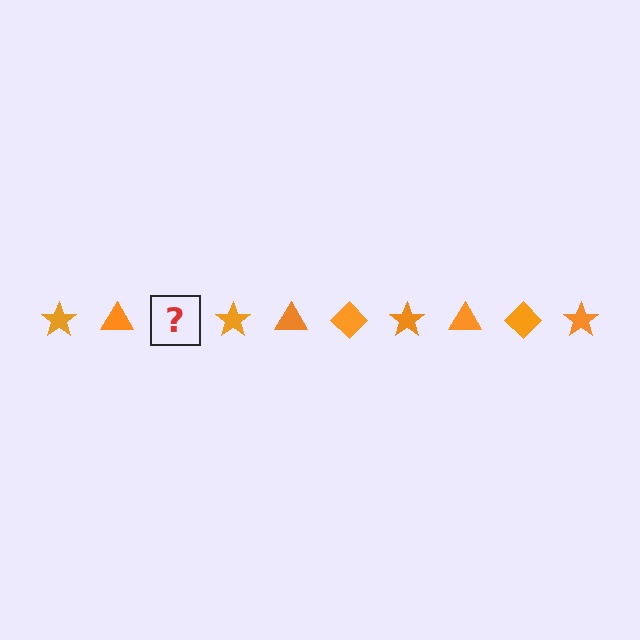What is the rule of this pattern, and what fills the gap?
The rule is that the pattern cycles through star, triangle, diamond shapes in orange. The gap should be filled with an orange diamond.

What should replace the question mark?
The question mark should be replaced with an orange diamond.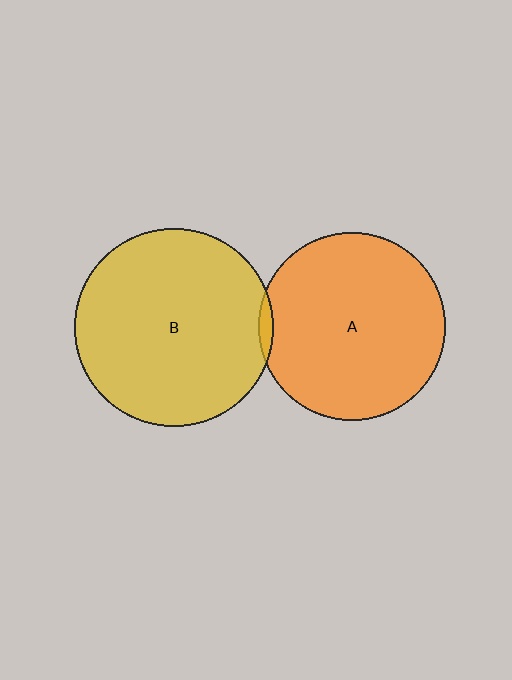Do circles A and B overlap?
Yes.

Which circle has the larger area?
Circle B (yellow).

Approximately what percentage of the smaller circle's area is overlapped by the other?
Approximately 5%.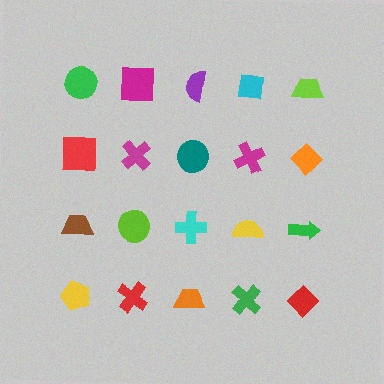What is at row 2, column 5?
An orange diamond.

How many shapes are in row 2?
5 shapes.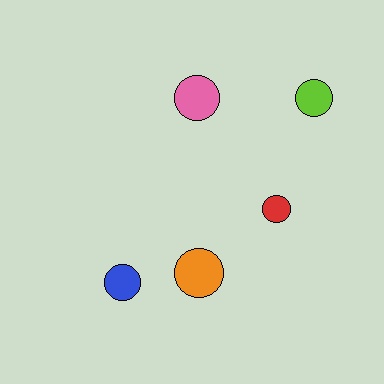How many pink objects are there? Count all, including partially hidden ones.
There is 1 pink object.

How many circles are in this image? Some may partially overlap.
There are 5 circles.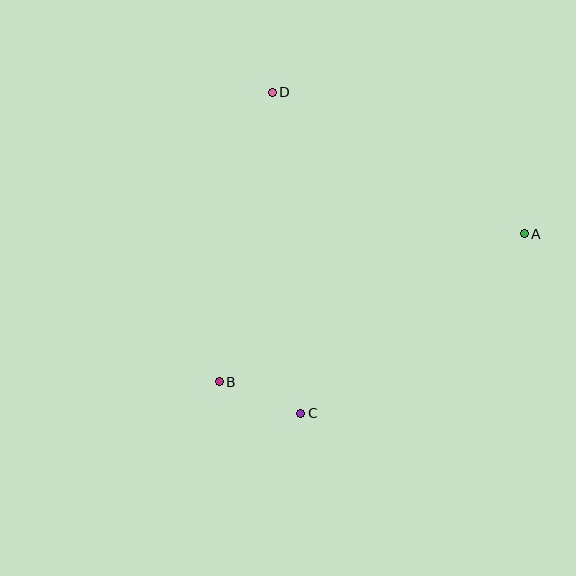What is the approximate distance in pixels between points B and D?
The distance between B and D is approximately 294 pixels.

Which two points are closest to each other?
Points B and C are closest to each other.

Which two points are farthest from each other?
Points A and B are farthest from each other.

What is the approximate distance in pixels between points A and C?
The distance between A and C is approximately 287 pixels.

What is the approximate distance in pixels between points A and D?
The distance between A and D is approximately 289 pixels.